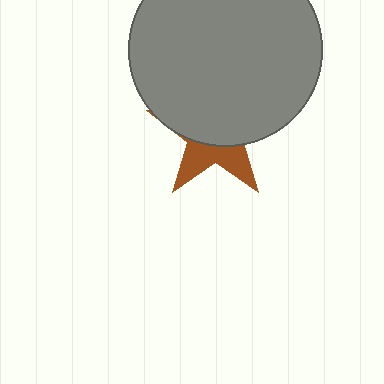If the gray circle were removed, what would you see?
You would see the complete brown star.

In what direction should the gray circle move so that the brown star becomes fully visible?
The gray circle should move up. That is the shortest direction to clear the overlap and leave the brown star fully visible.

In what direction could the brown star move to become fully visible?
The brown star could move down. That would shift it out from behind the gray circle entirely.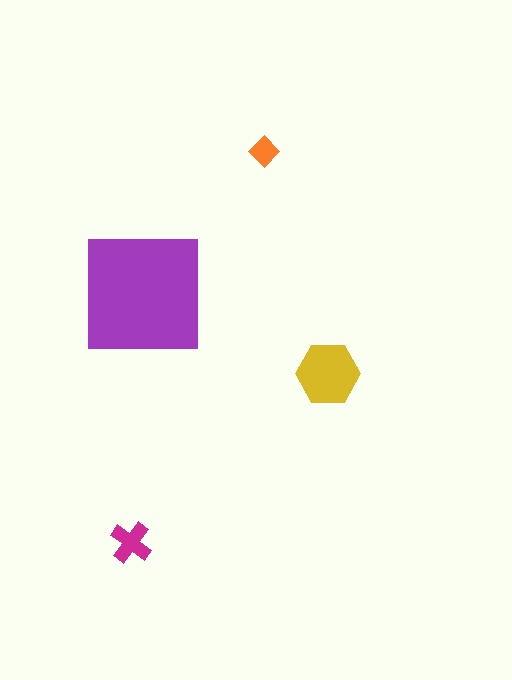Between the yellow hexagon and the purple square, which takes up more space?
The purple square.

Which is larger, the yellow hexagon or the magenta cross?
The yellow hexagon.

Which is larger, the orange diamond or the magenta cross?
The magenta cross.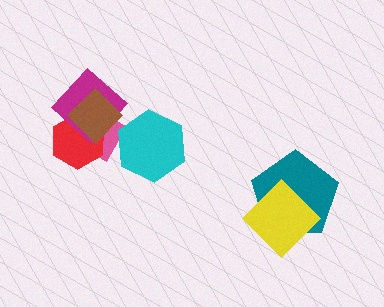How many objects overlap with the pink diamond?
4 objects overlap with the pink diamond.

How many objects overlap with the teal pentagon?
1 object overlaps with the teal pentagon.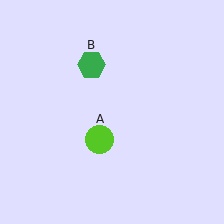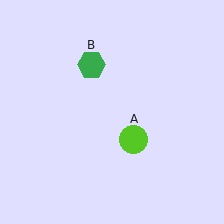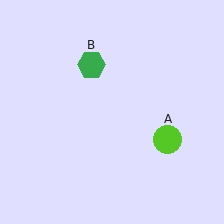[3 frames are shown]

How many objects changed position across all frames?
1 object changed position: lime circle (object A).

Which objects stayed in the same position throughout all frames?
Green hexagon (object B) remained stationary.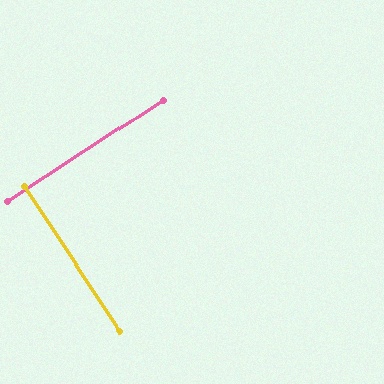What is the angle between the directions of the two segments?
Approximately 90 degrees.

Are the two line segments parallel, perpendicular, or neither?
Perpendicular — they meet at approximately 90°.